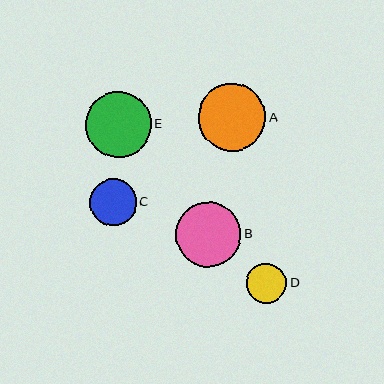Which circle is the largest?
Circle A is the largest with a size of approximately 67 pixels.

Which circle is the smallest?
Circle D is the smallest with a size of approximately 40 pixels.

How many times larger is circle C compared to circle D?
Circle C is approximately 1.2 times the size of circle D.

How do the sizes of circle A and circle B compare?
Circle A and circle B are approximately the same size.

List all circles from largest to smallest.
From largest to smallest: A, E, B, C, D.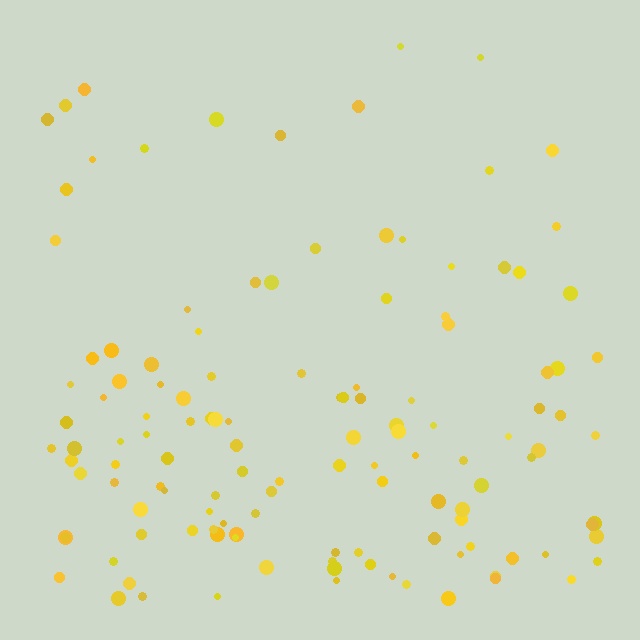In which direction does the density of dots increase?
From top to bottom, with the bottom side densest.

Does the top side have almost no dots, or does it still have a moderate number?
Still a moderate number, just noticeably fewer than the bottom.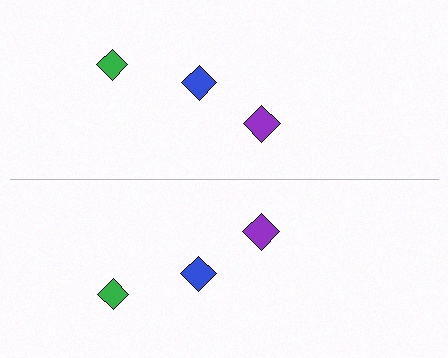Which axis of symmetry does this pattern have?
The pattern has a horizontal axis of symmetry running through the center of the image.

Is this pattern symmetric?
Yes, this pattern has bilateral (reflection) symmetry.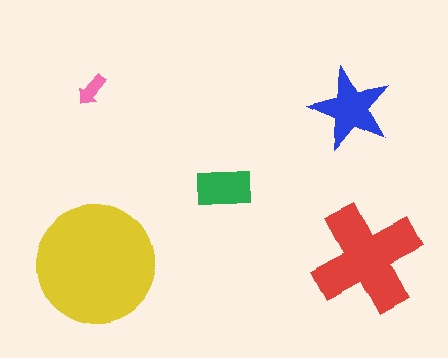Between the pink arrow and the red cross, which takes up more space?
The red cross.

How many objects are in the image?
There are 5 objects in the image.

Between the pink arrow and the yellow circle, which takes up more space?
The yellow circle.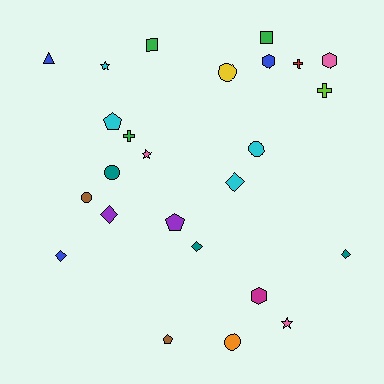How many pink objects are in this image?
There are 3 pink objects.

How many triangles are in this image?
There is 1 triangle.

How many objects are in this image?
There are 25 objects.